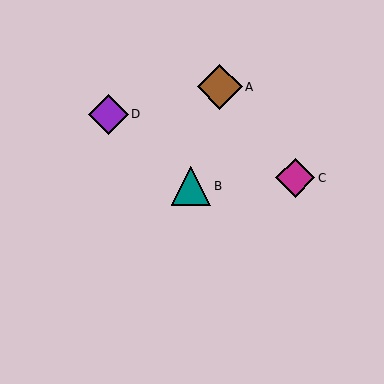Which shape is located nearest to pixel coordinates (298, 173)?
The magenta diamond (labeled C) at (295, 178) is nearest to that location.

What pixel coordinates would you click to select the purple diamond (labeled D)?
Click at (108, 114) to select the purple diamond D.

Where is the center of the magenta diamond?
The center of the magenta diamond is at (295, 178).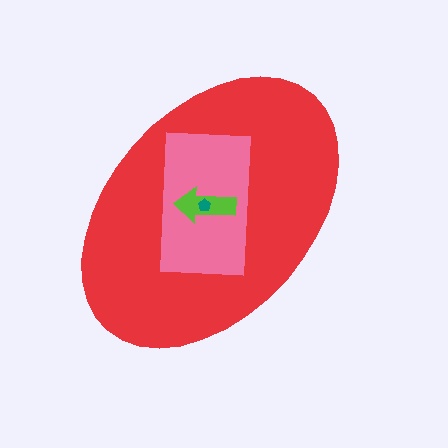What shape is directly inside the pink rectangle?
The lime arrow.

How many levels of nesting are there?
4.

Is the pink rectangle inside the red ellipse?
Yes.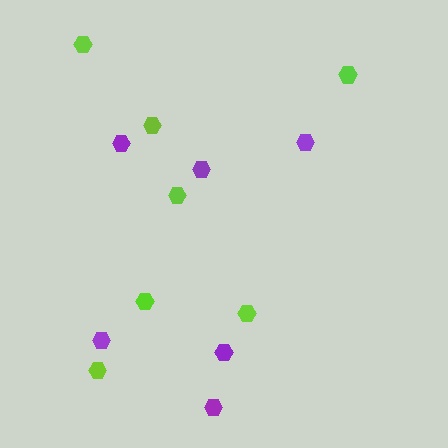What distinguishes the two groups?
There are 2 groups: one group of purple hexagons (6) and one group of lime hexagons (7).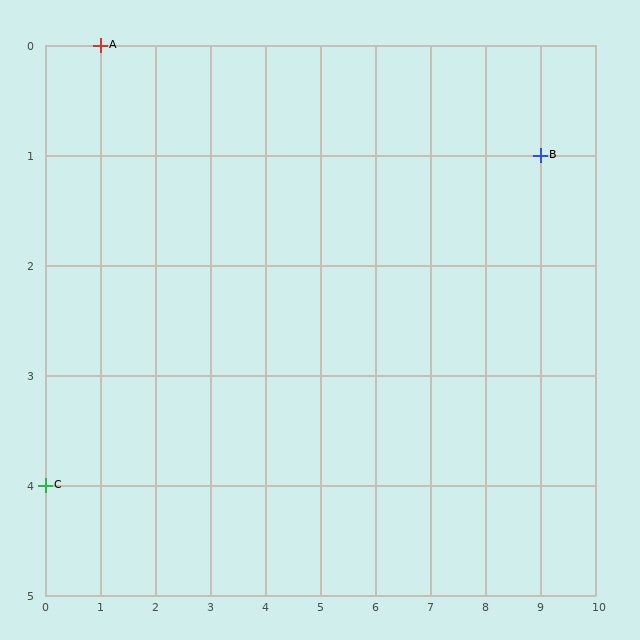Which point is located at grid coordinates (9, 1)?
Point B is at (9, 1).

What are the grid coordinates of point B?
Point B is at grid coordinates (9, 1).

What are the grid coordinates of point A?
Point A is at grid coordinates (1, 0).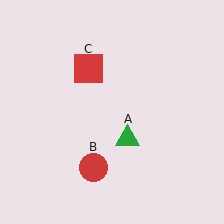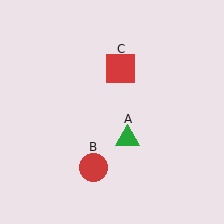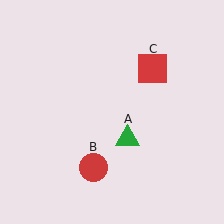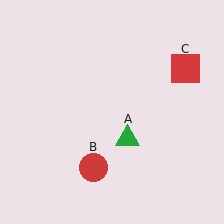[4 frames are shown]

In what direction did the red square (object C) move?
The red square (object C) moved right.